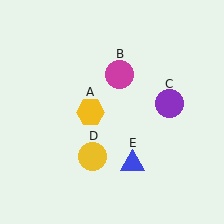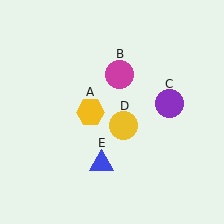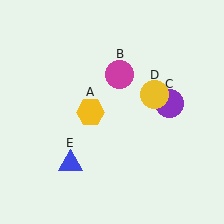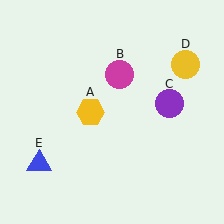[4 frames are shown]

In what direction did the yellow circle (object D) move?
The yellow circle (object D) moved up and to the right.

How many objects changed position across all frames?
2 objects changed position: yellow circle (object D), blue triangle (object E).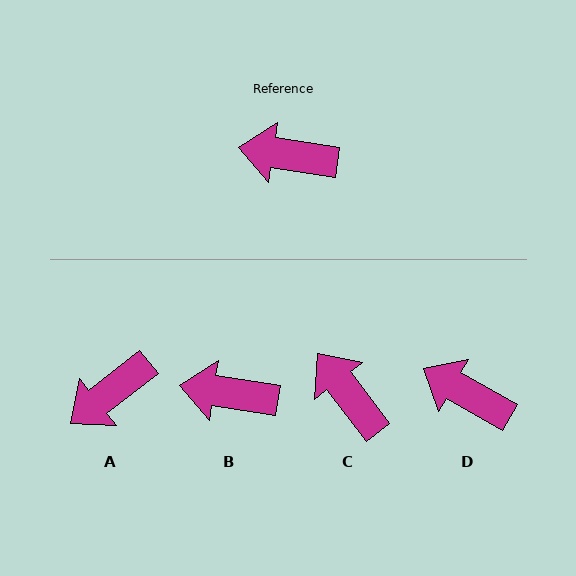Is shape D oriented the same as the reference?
No, it is off by about 21 degrees.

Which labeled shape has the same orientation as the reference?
B.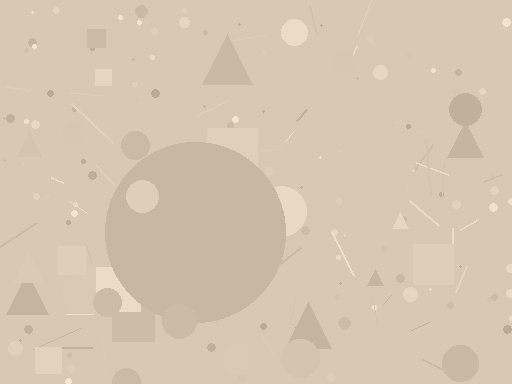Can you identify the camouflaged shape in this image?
The camouflaged shape is a circle.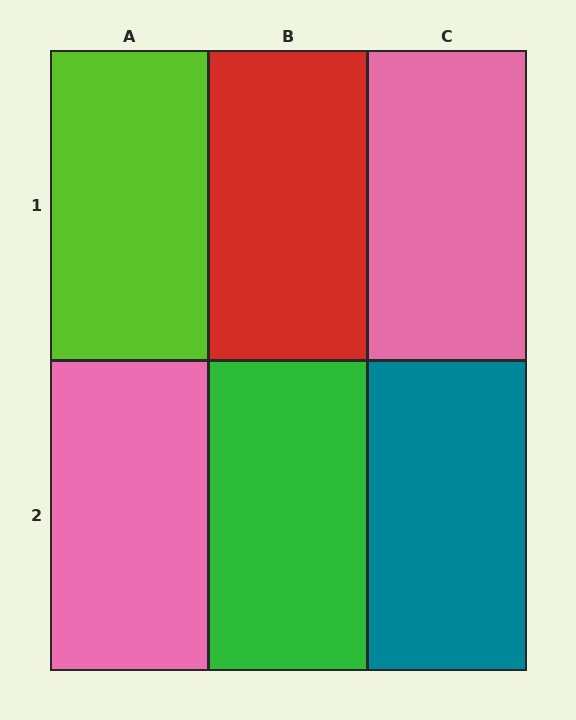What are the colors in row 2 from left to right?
Pink, green, teal.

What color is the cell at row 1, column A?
Lime.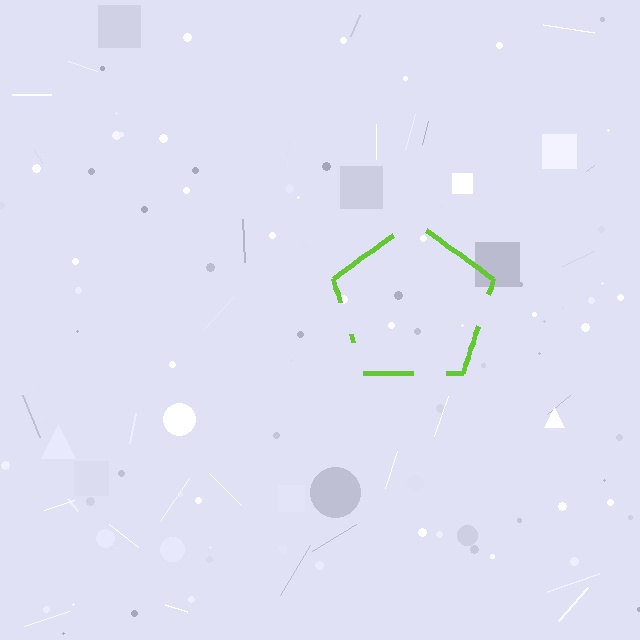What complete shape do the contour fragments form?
The contour fragments form a pentagon.